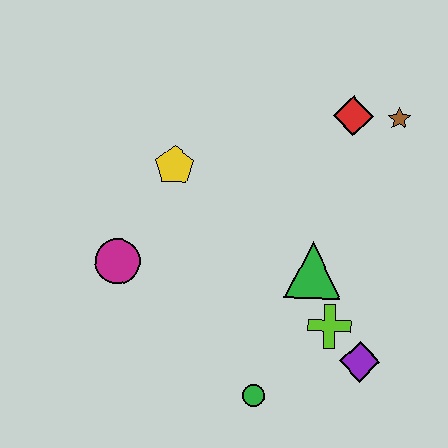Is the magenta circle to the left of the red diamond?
Yes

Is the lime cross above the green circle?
Yes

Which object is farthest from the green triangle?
The magenta circle is farthest from the green triangle.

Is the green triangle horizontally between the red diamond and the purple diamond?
No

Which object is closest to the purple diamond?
The lime cross is closest to the purple diamond.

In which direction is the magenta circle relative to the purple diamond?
The magenta circle is to the left of the purple diamond.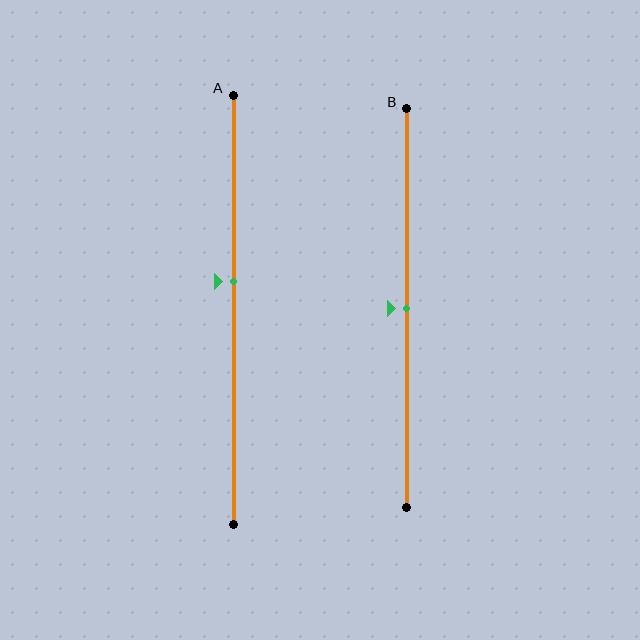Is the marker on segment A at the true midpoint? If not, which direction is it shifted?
No, the marker on segment A is shifted upward by about 7% of the segment length.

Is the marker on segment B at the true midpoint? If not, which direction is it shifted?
Yes, the marker on segment B is at the true midpoint.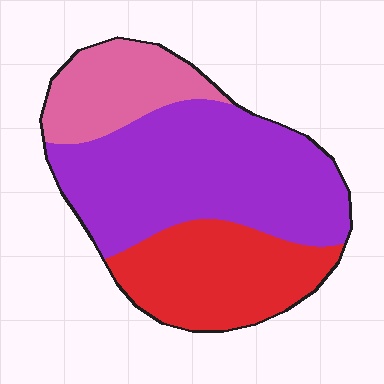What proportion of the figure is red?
Red covers 29% of the figure.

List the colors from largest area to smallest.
From largest to smallest: purple, red, pink.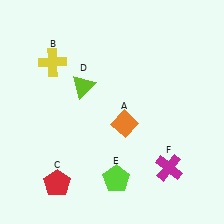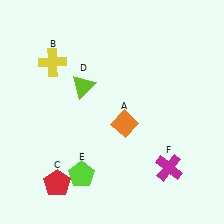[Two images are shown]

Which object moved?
The lime pentagon (E) moved left.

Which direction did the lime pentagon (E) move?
The lime pentagon (E) moved left.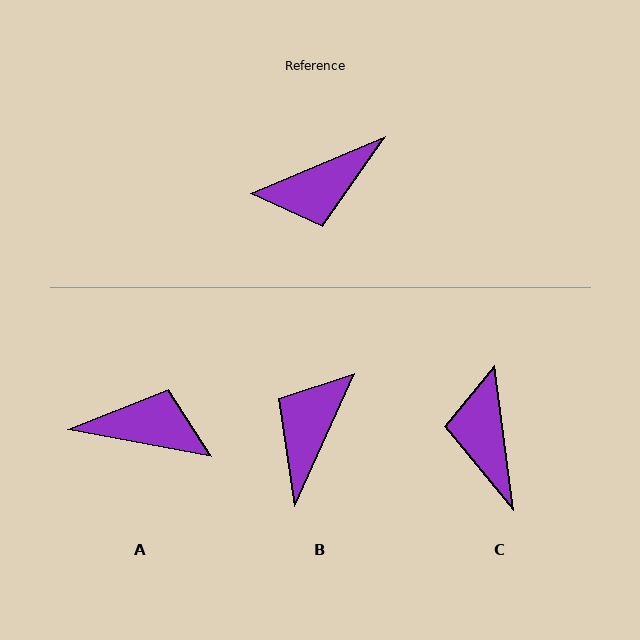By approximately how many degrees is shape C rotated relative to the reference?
Approximately 105 degrees clockwise.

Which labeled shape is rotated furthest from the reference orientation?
A, about 147 degrees away.